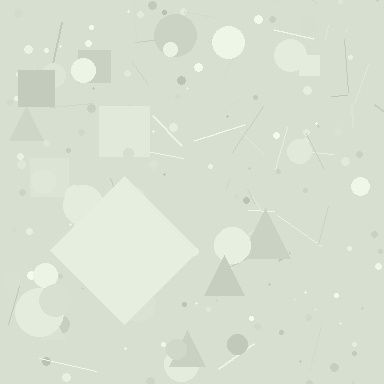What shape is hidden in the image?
A diamond is hidden in the image.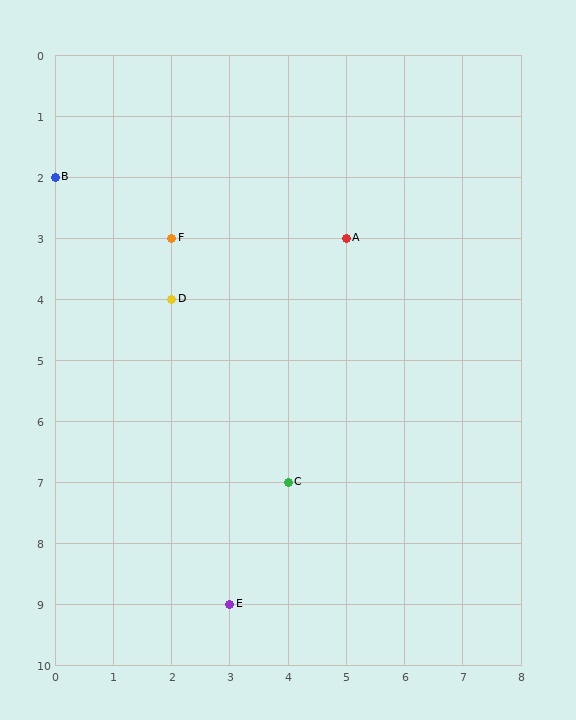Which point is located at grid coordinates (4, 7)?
Point C is at (4, 7).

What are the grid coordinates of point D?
Point D is at grid coordinates (2, 4).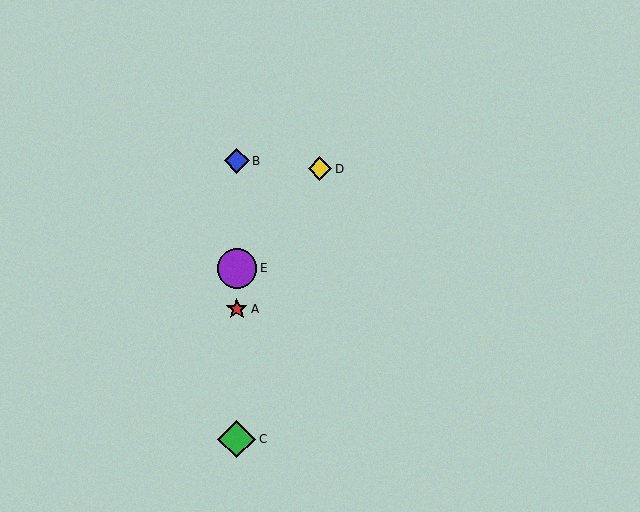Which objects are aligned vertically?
Objects A, B, C, E are aligned vertically.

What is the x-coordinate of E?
Object E is at x≈237.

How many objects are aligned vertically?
4 objects (A, B, C, E) are aligned vertically.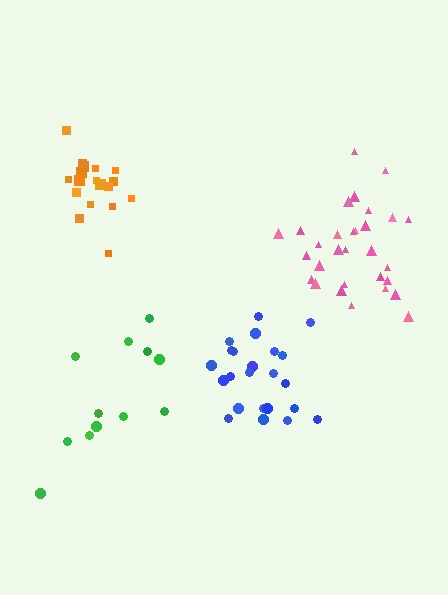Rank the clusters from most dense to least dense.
orange, blue, pink, green.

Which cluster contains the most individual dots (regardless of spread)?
Pink (30).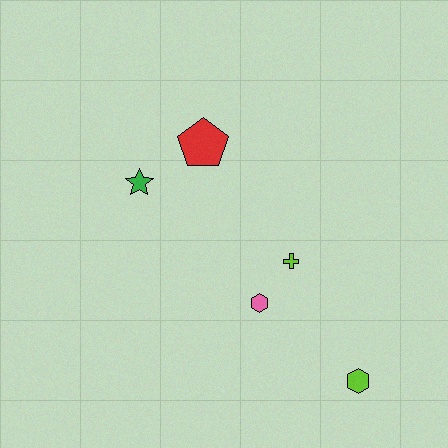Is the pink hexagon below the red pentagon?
Yes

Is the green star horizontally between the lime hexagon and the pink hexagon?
No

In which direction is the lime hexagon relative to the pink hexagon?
The lime hexagon is to the right of the pink hexagon.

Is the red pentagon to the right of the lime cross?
No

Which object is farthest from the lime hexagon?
The green star is farthest from the lime hexagon.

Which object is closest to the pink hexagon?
The lime cross is closest to the pink hexagon.